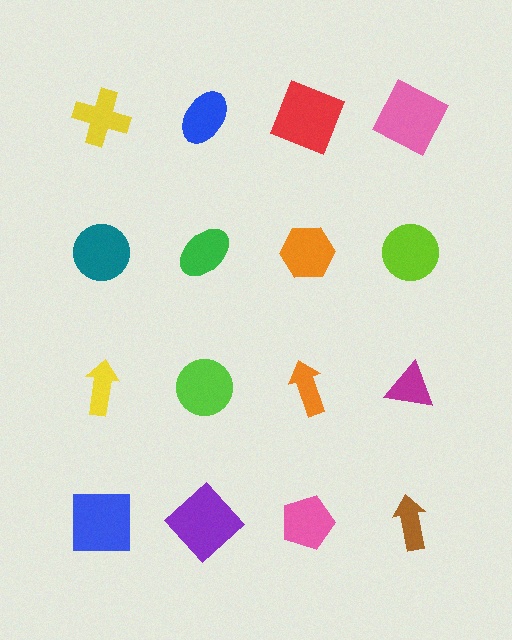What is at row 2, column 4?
A lime circle.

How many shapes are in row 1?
4 shapes.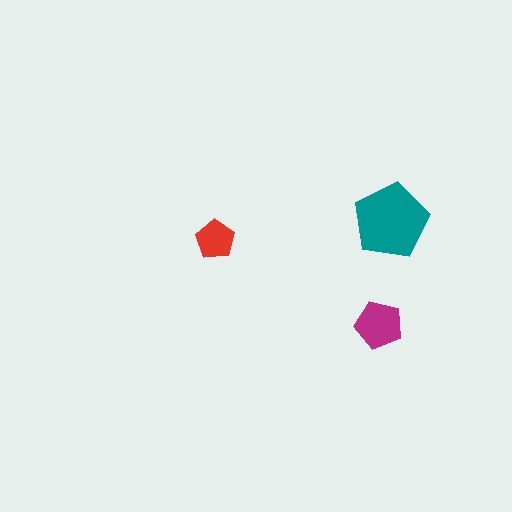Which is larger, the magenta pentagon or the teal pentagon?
The teal one.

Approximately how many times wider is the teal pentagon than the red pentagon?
About 2 times wider.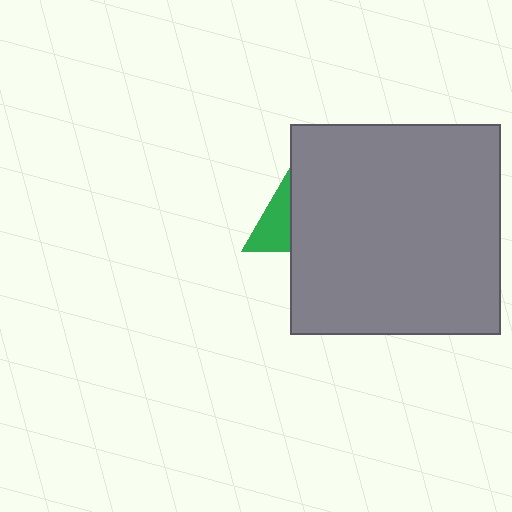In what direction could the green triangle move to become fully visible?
The green triangle could move left. That would shift it out from behind the gray square entirely.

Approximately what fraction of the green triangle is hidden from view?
Roughly 70% of the green triangle is hidden behind the gray square.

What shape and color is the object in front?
The object in front is a gray square.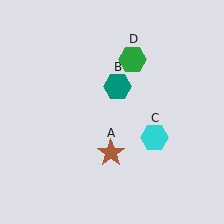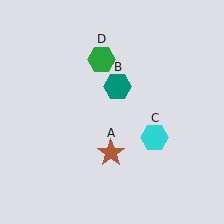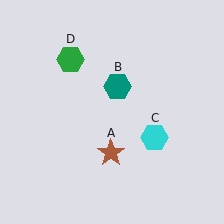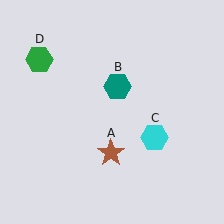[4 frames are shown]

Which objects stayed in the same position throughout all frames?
Brown star (object A) and teal hexagon (object B) and cyan hexagon (object C) remained stationary.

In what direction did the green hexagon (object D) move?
The green hexagon (object D) moved left.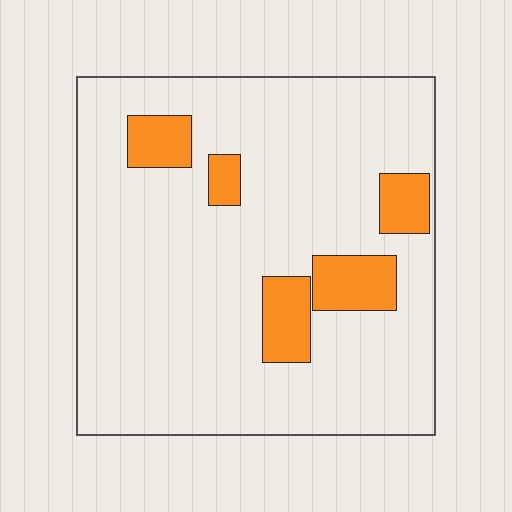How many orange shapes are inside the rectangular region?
5.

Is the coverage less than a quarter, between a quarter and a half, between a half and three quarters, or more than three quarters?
Less than a quarter.